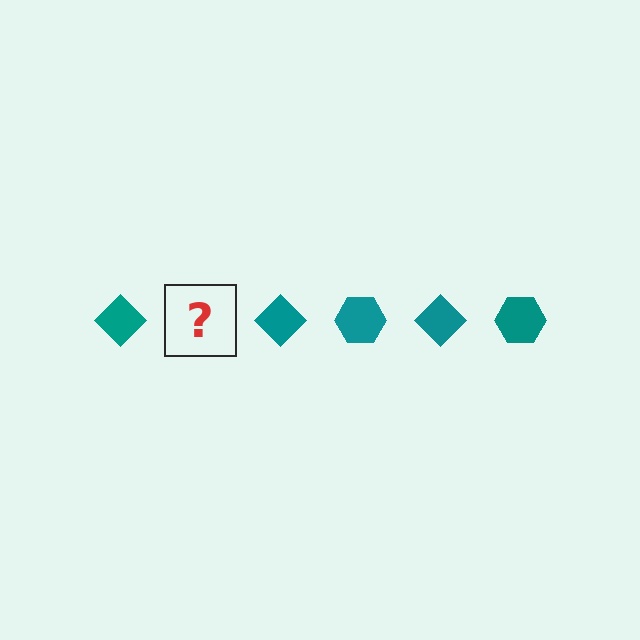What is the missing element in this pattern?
The missing element is a teal hexagon.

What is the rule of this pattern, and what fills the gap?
The rule is that the pattern cycles through diamond, hexagon shapes in teal. The gap should be filled with a teal hexagon.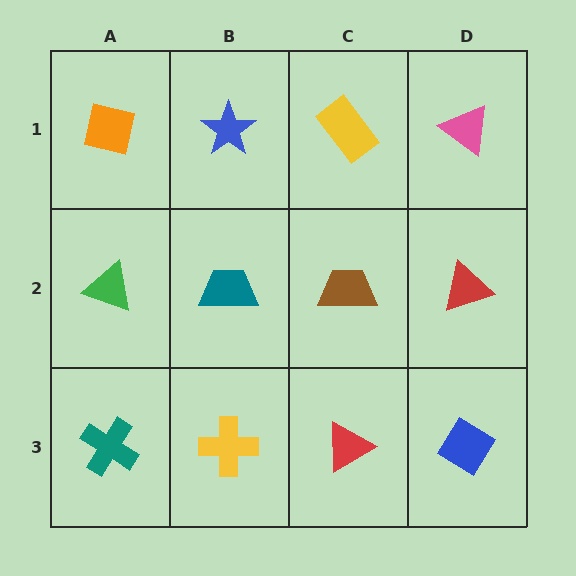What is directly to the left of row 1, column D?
A yellow rectangle.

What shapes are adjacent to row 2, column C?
A yellow rectangle (row 1, column C), a red triangle (row 3, column C), a teal trapezoid (row 2, column B), a red triangle (row 2, column D).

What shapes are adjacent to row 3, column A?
A green triangle (row 2, column A), a yellow cross (row 3, column B).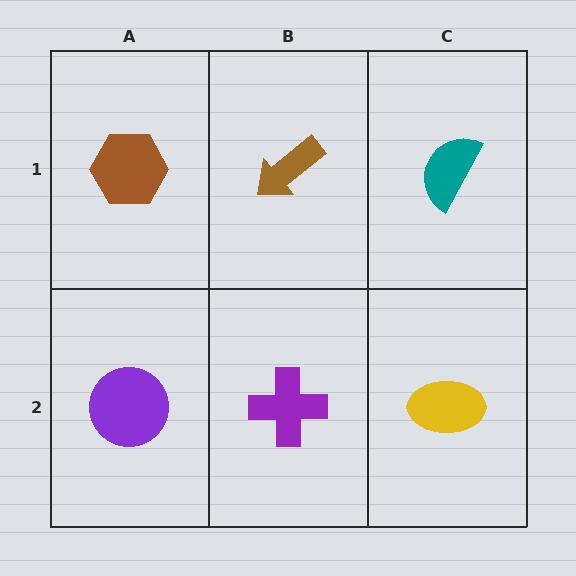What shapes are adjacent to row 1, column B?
A purple cross (row 2, column B), a brown hexagon (row 1, column A), a teal semicircle (row 1, column C).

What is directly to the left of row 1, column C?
A brown arrow.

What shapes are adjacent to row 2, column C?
A teal semicircle (row 1, column C), a purple cross (row 2, column B).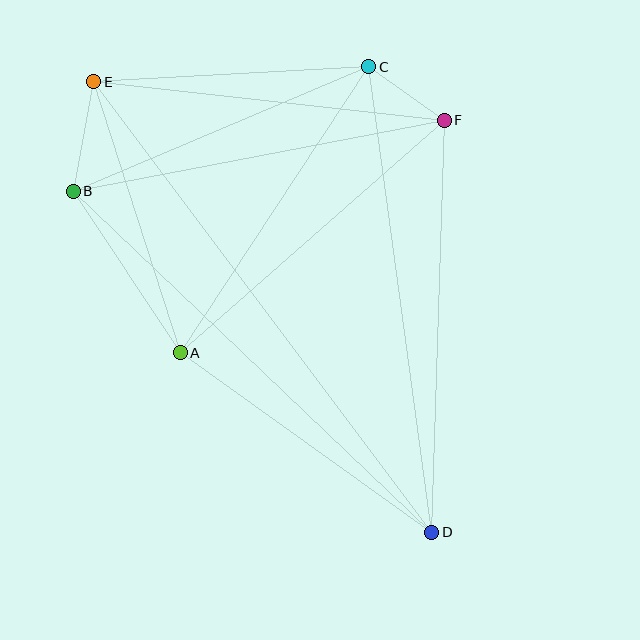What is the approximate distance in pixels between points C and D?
The distance between C and D is approximately 470 pixels.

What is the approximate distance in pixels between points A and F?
The distance between A and F is approximately 351 pixels.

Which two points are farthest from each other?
Points D and E are farthest from each other.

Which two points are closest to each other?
Points C and F are closest to each other.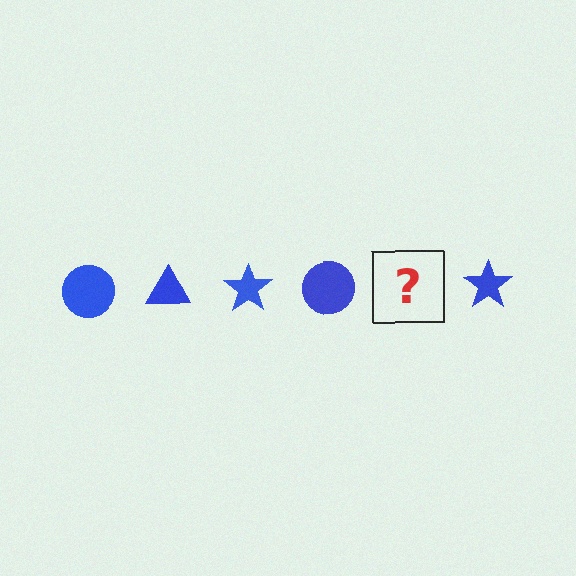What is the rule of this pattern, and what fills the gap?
The rule is that the pattern cycles through circle, triangle, star shapes in blue. The gap should be filled with a blue triangle.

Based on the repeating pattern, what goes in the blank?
The blank should be a blue triangle.